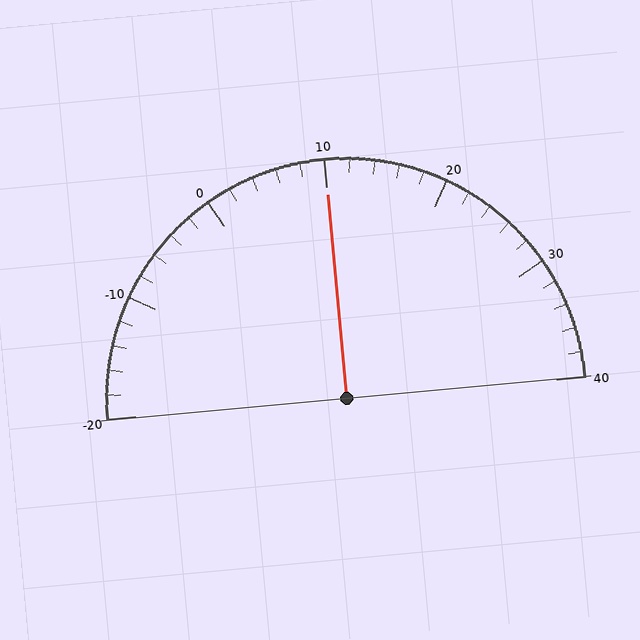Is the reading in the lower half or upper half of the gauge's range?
The reading is in the upper half of the range (-20 to 40).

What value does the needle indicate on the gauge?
The needle indicates approximately 10.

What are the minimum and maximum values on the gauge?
The gauge ranges from -20 to 40.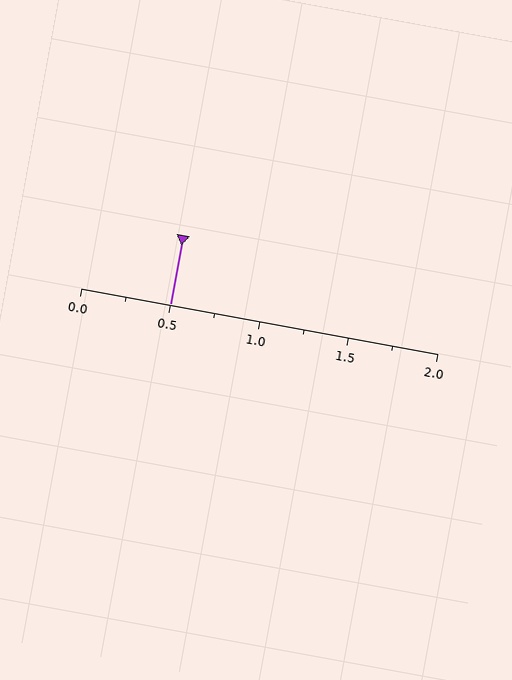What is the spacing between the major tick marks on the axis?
The major ticks are spaced 0.5 apart.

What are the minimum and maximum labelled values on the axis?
The axis runs from 0.0 to 2.0.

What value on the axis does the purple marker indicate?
The marker indicates approximately 0.5.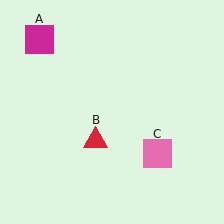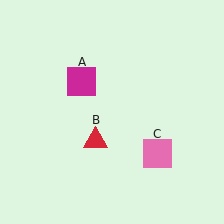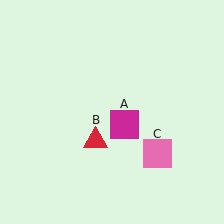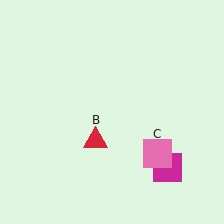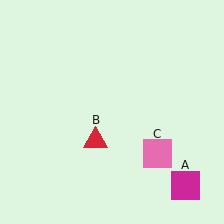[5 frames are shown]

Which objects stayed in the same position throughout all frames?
Red triangle (object B) and pink square (object C) remained stationary.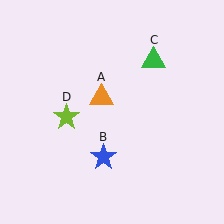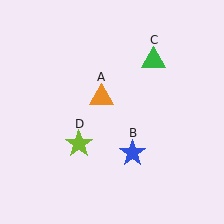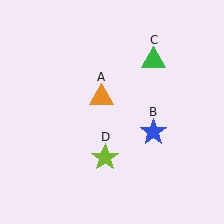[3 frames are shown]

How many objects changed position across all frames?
2 objects changed position: blue star (object B), lime star (object D).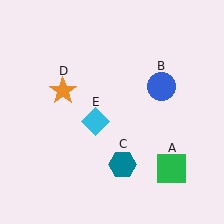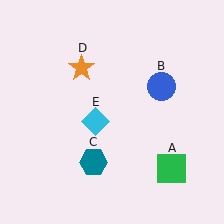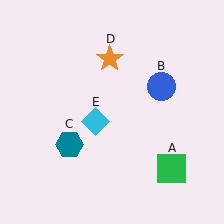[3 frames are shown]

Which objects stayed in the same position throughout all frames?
Green square (object A) and blue circle (object B) and cyan diamond (object E) remained stationary.